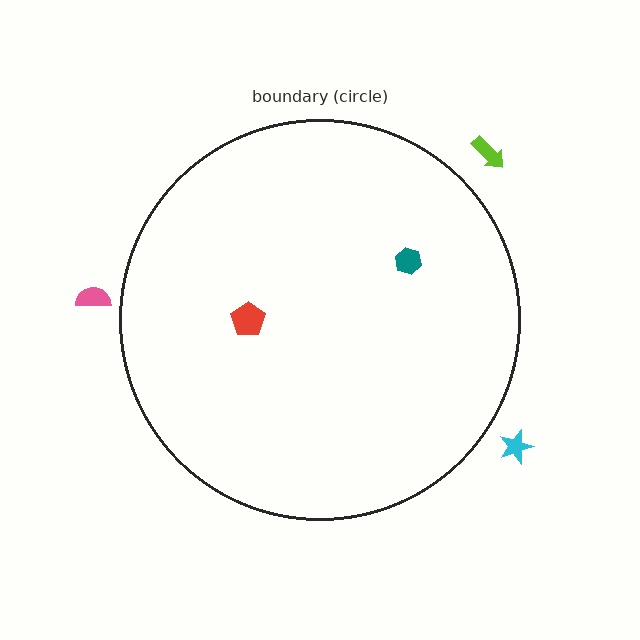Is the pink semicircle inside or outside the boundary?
Outside.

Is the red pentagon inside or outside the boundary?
Inside.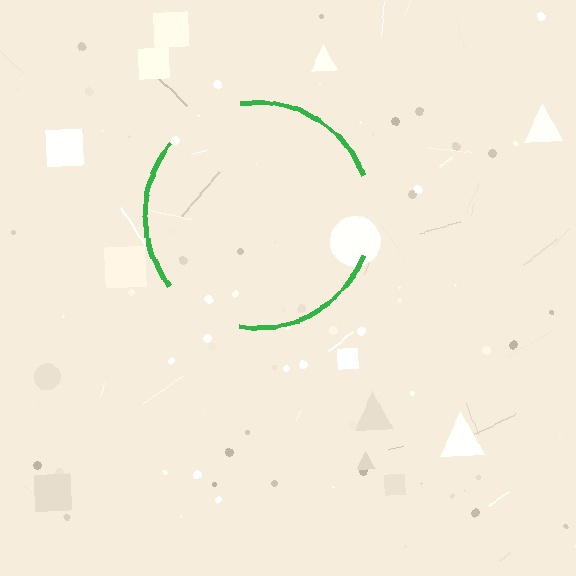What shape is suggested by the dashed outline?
The dashed outline suggests a circle.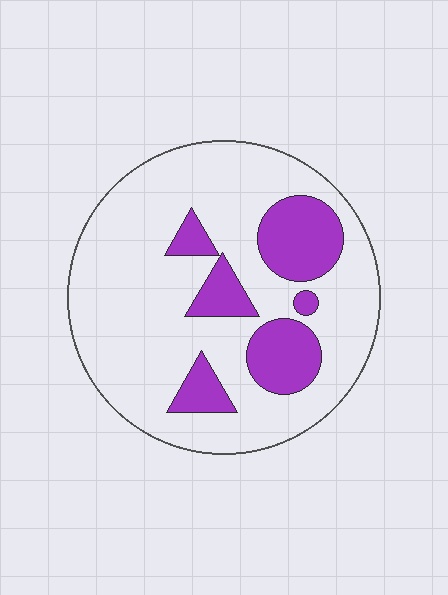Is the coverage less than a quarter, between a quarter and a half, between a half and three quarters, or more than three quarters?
Less than a quarter.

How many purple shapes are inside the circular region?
6.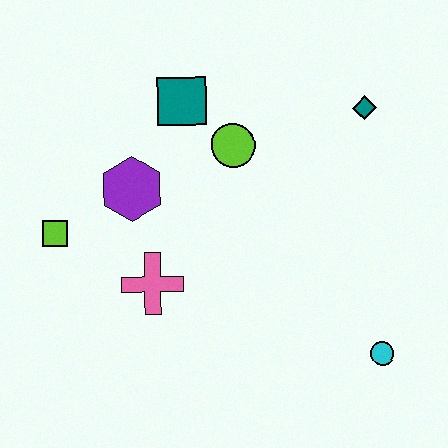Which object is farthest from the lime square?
The cyan circle is farthest from the lime square.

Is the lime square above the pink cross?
Yes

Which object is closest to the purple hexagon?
The lime square is closest to the purple hexagon.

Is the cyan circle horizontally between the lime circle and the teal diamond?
No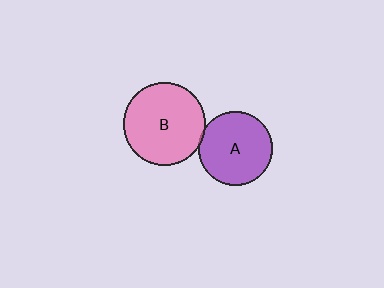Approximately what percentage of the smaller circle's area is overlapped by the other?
Approximately 5%.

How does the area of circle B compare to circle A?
Approximately 1.2 times.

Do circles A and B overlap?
Yes.